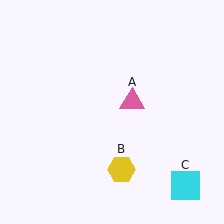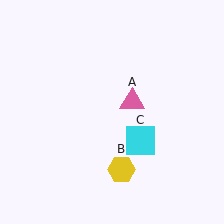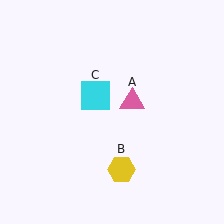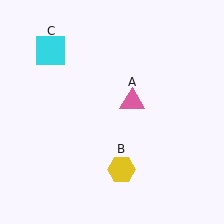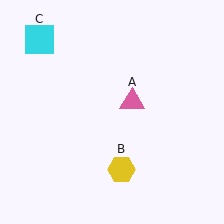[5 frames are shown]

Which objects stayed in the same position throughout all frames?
Pink triangle (object A) and yellow hexagon (object B) remained stationary.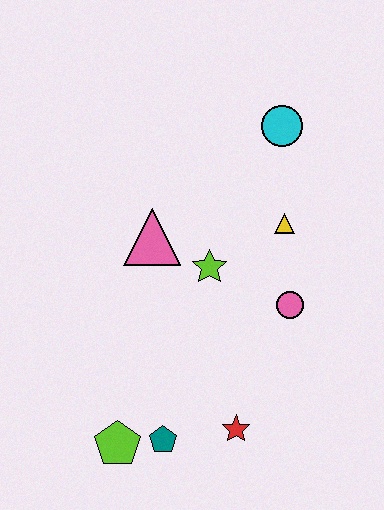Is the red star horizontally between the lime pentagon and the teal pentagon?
No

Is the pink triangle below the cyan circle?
Yes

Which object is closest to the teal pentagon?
The lime pentagon is closest to the teal pentagon.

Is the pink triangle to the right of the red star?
No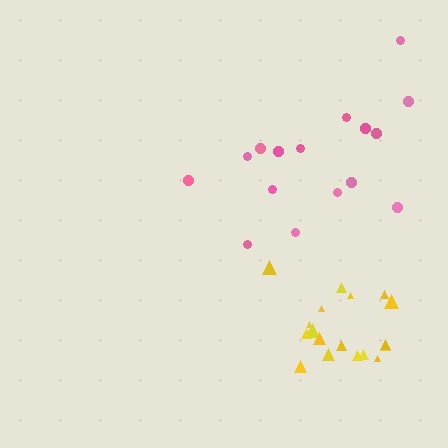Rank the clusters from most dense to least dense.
yellow, pink.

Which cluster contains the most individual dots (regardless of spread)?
Yellow (18).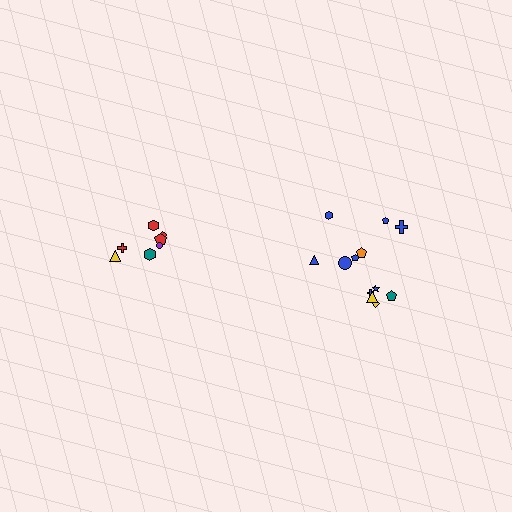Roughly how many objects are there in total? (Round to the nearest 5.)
Roughly 20 objects in total.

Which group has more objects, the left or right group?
The right group.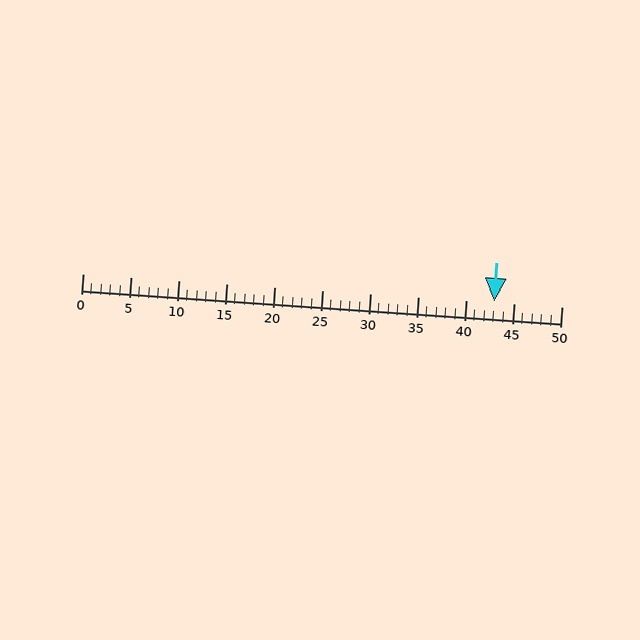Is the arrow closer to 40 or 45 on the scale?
The arrow is closer to 45.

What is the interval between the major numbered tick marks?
The major tick marks are spaced 5 units apart.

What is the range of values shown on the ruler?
The ruler shows values from 0 to 50.